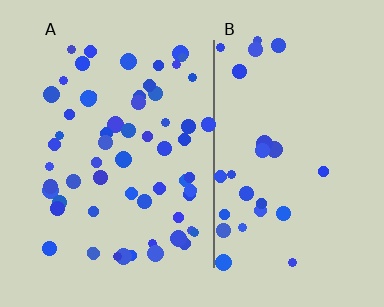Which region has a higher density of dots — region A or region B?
A (the left).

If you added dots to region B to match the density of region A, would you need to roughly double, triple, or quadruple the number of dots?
Approximately double.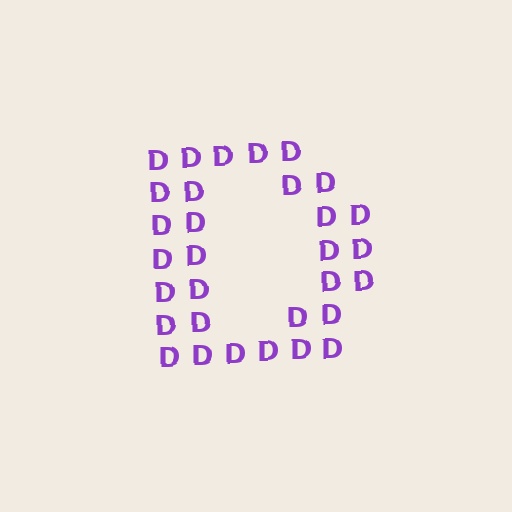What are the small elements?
The small elements are letter D's.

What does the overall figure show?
The overall figure shows the letter D.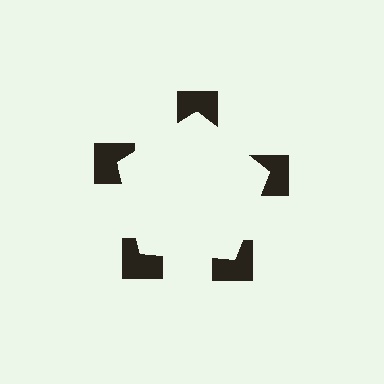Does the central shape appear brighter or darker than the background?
It typically appears slightly brighter than the background, even though no actual brightness change is drawn.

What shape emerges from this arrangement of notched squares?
An illusory pentagon — its edges are inferred from the aligned wedge cuts in the notched squares, not physically drawn.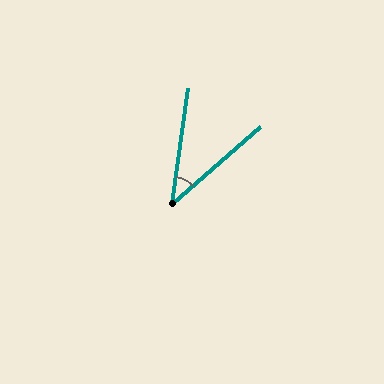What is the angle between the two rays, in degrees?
Approximately 41 degrees.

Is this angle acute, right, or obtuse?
It is acute.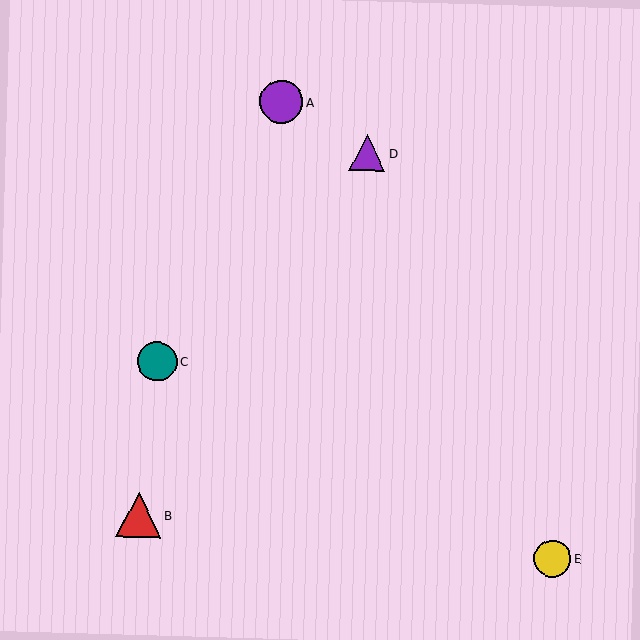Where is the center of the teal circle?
The center of the teal circle is at (157, 361).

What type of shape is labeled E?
Shape E is a yellow circle.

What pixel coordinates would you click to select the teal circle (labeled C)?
Click at (157, 361) to select the teal circle C.